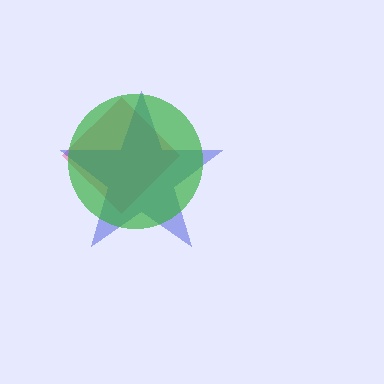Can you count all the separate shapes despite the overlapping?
Yes, there are 3 separate shapes.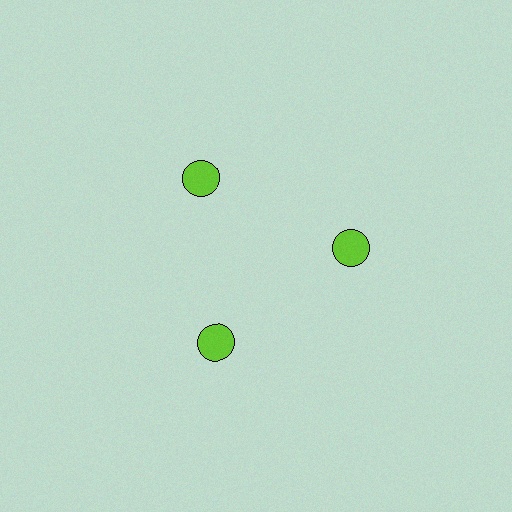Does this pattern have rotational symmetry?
Yes, this pattern has 3-fold rotational symmetry. It looks the same after rotating 120 degrees around the center.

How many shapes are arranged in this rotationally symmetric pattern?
There are 3 shapes, arranged in 3 groups of 1.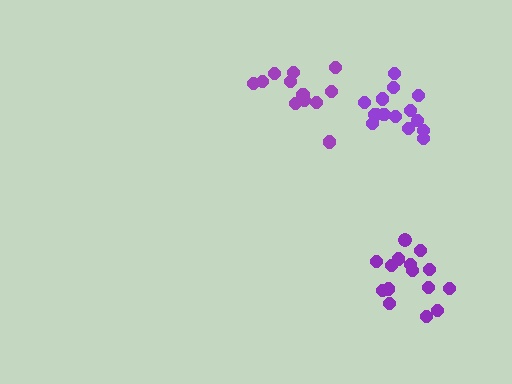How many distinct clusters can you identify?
There are 3 distinct clusters.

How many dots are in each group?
Group 1: 15 dots, Group 2: 15 dots, Group 3: 12 dots (42 total).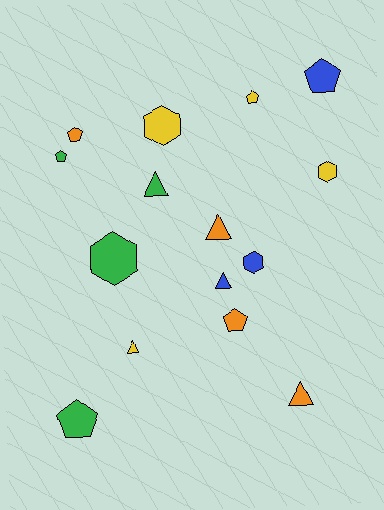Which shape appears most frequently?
Pentagon, with 6 objects.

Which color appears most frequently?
Orange, with 4 objects.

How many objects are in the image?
There are 15 objects.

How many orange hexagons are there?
There are no orange hexagons.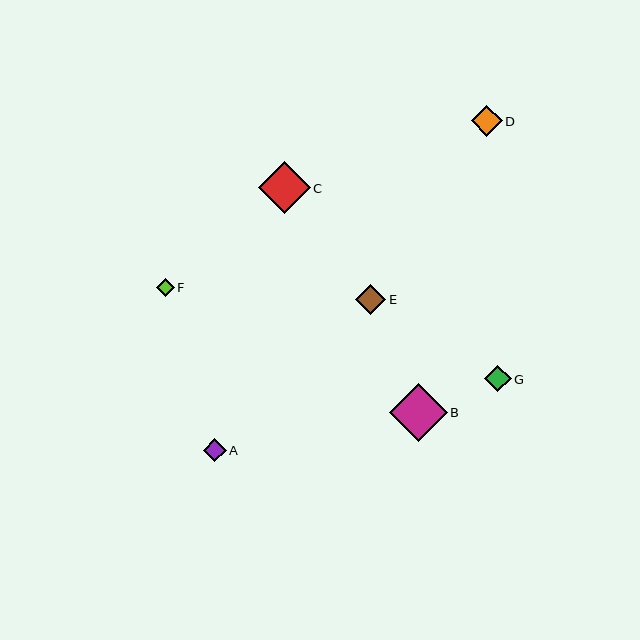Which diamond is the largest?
Diamond B is the largest with a size of approximately 57 pixels.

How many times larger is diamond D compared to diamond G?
Diamond D is approximately 1.2 times the size of diamond G.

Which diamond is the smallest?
Diamond F is the smallest with a size of approximately 18 pixels.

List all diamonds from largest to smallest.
From largest to smallest: B, C, D, E, G, A, F.